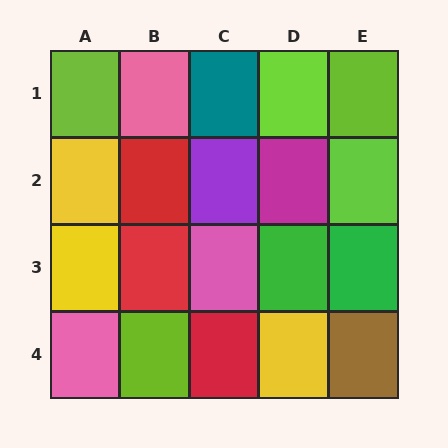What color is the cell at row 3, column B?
Red.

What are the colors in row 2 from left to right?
Yellow, red, purple, magenta, lime.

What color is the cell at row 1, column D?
Lime.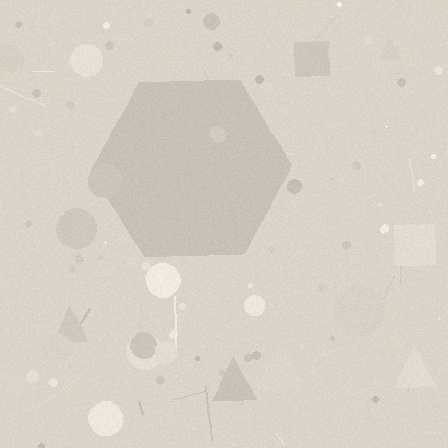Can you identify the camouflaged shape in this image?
The camouflaged shape is a hexagon.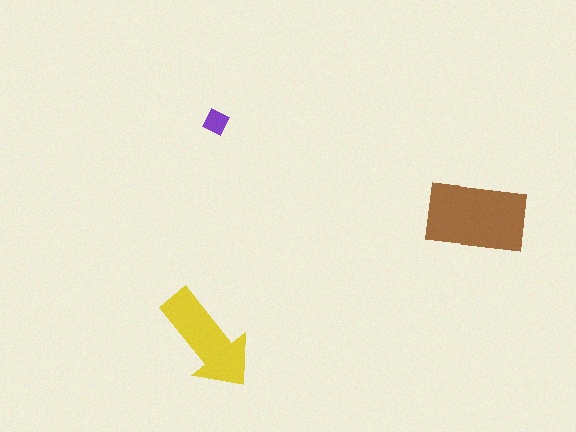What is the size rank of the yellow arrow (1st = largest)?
2nd.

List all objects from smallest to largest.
The purple diamond, the yellow arrow, the brown rectangle.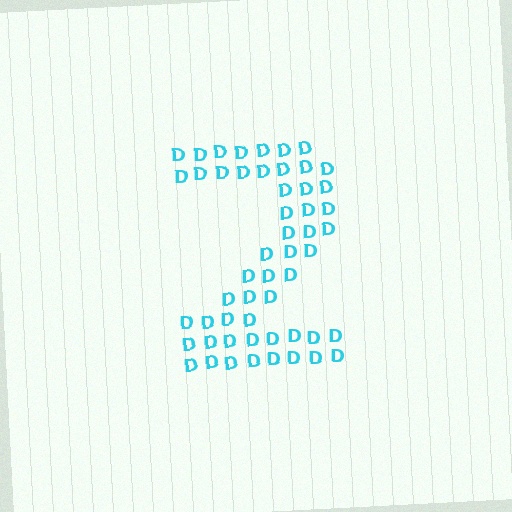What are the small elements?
The small elements are letter D's.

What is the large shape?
The large shape is the digit 2.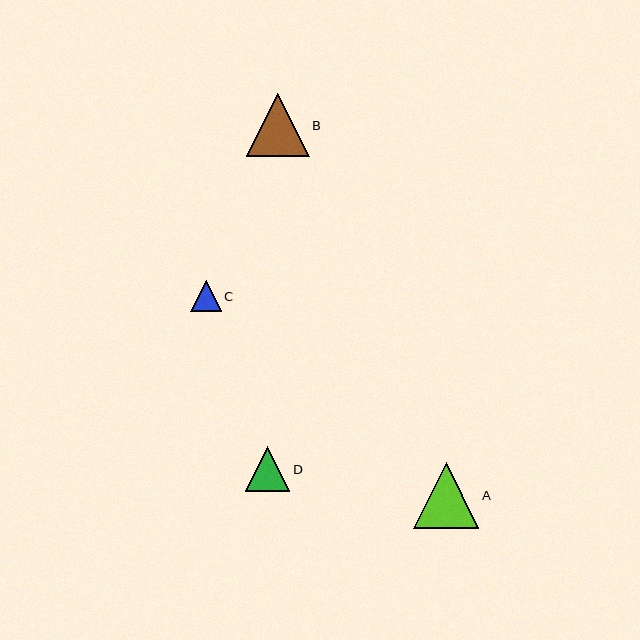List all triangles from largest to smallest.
From largest to smallest: A, B, D, C.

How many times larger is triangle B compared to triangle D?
Triangle B is approximately 1.4 times the size of triangle D.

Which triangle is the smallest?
Triangle C is the smallest with a size of approximately 30 pixels.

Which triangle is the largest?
Triangle A is the largest with a size of approximately 66 pixels.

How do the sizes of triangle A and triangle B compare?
Triangle A and triangle B are approximately the same size.